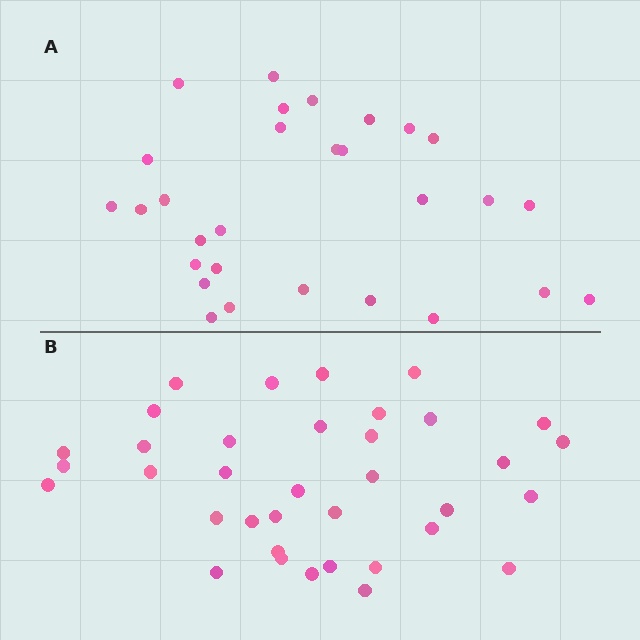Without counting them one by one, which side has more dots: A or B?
Region B (the bottom region) has more dots.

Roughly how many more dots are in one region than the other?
Region B has roughly 8 or so more dots than region A.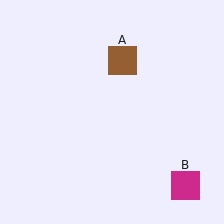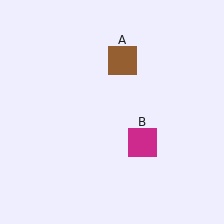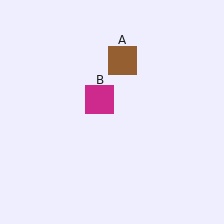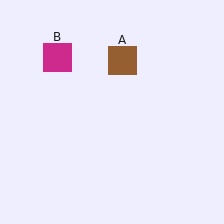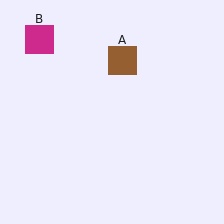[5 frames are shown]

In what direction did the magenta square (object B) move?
The magenta square (object B) moved up and to the left.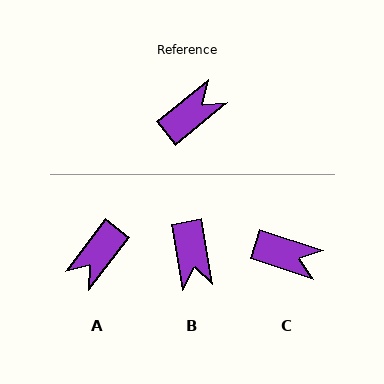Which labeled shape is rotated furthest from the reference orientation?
A, about 167 degrees away.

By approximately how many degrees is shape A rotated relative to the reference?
Approximately 167 degrees clockwise.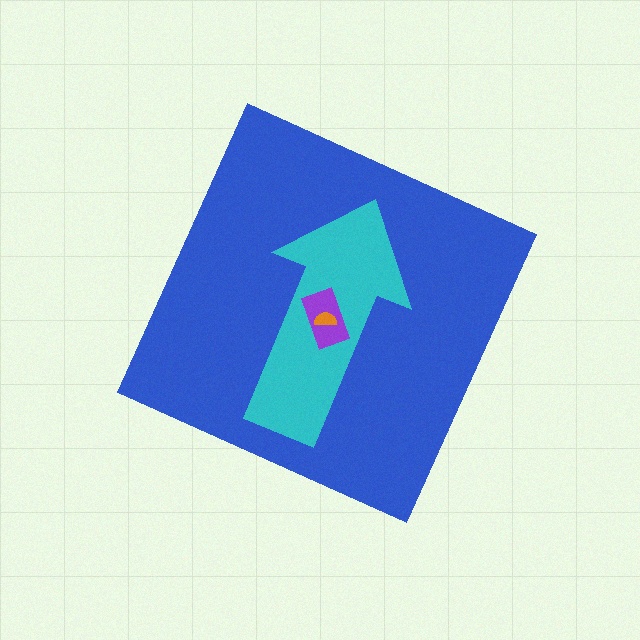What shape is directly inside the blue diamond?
The cyan arrow.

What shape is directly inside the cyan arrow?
The purple rectangle.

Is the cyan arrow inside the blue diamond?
Yes.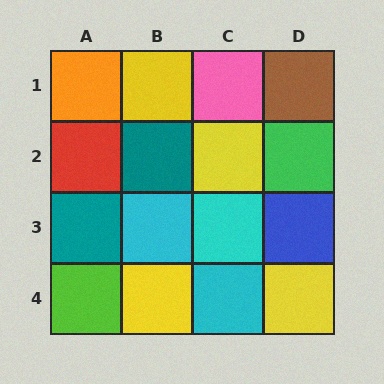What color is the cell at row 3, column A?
Teal.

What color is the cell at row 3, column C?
Cyan.